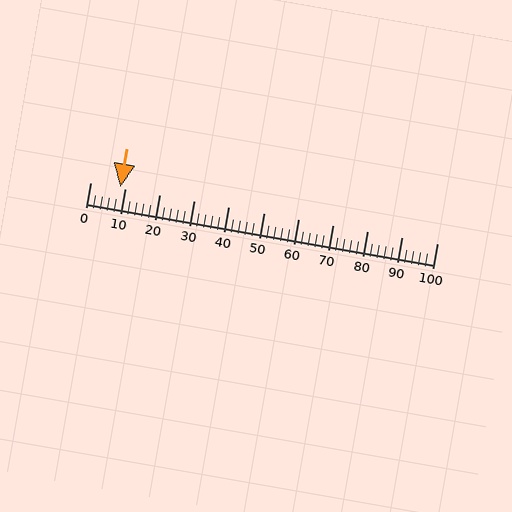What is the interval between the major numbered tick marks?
The major tick marks are spaced 10 units apart.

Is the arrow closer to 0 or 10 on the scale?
The arrow is closer to 10.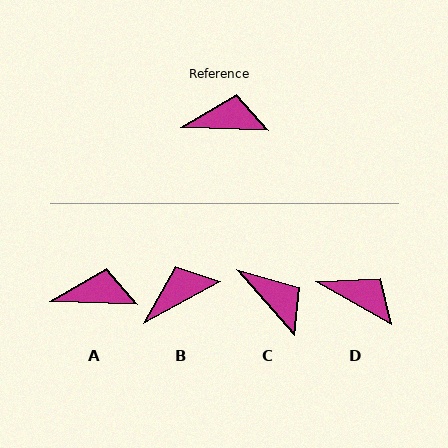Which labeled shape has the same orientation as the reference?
A.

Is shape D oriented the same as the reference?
No, it is off by about 28 degrees.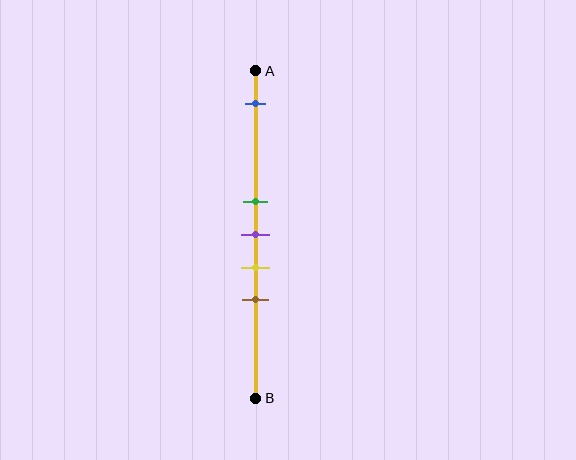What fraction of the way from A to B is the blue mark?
The blue mark is approximately 10% (0.1) of the way from A to B.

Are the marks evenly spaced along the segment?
No, the marks are not evenly spaced.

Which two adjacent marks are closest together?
The green and purple marks are the closest adjacent pair.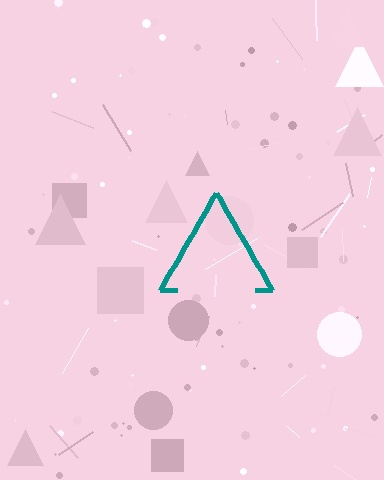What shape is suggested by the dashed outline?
The dashed outline suggests a triangle.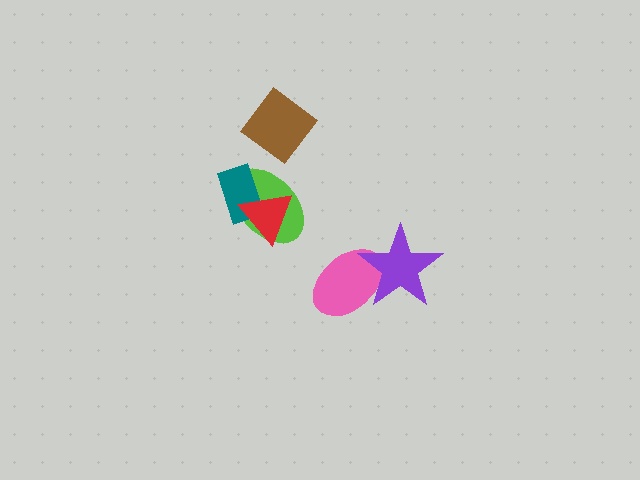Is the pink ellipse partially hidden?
Yes, it is partially covered by another shape.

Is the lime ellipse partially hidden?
Yes, it is partially covered by another shape.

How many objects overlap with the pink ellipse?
1 object overlaps with the pink ellipse.